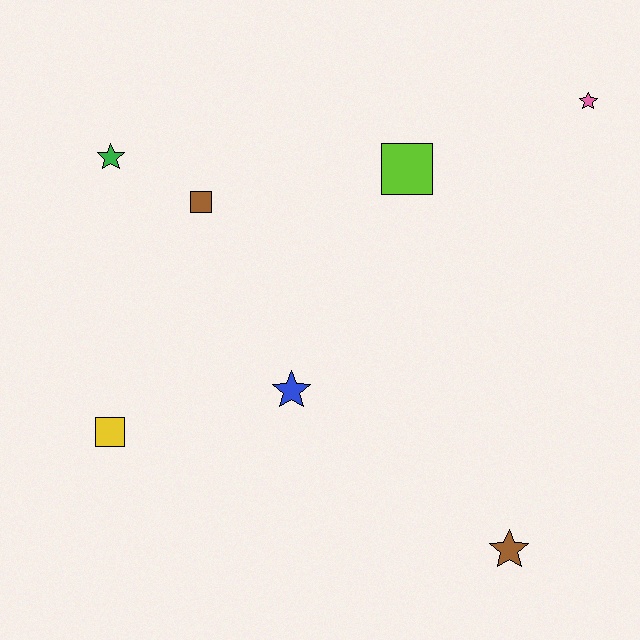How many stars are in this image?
There are 4 stars.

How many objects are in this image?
There are 7 objects.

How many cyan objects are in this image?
There are no cyan objects.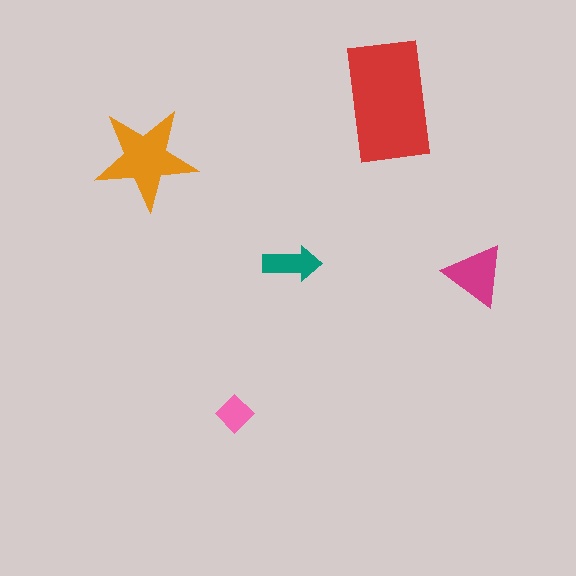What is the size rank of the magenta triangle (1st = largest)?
3rd.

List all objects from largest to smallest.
The red rectangle, the orange star, the magenta triangle, the teal arrow, the pink diamond.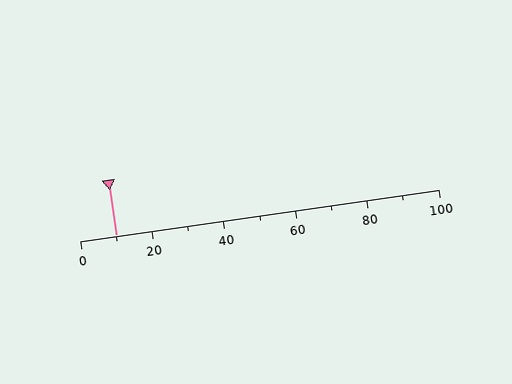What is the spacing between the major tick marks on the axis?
The major ticks are spaced 20 apart.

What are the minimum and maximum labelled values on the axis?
The axis runs from 0 to 100.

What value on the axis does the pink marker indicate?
The marker indicates approximately 10.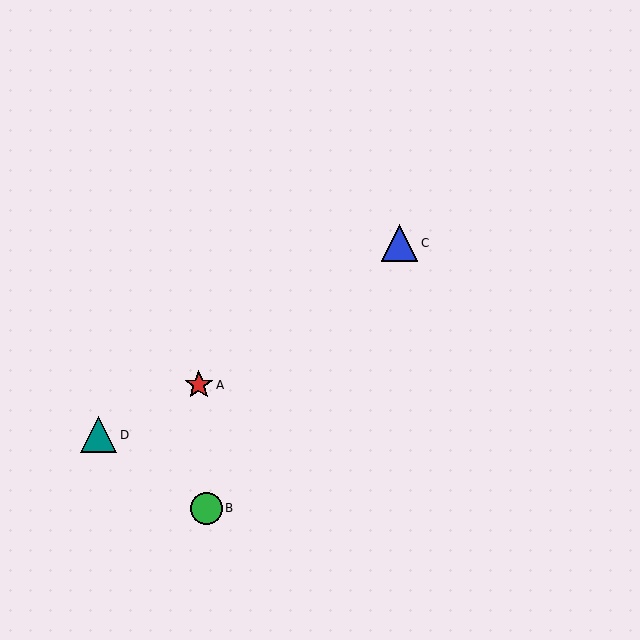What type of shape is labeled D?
Shape D is a teal triangle.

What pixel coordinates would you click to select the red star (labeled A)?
Click at (199, 385) to select the red star A.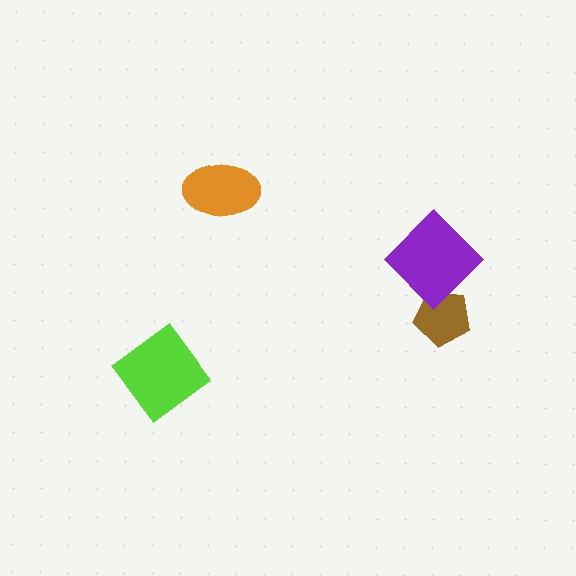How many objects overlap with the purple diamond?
1 object overlaps with the purple diamond.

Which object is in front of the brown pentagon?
The purple diamond is in front of the brown pentagon.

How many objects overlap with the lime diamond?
0 objects overlap with the lime diamond.